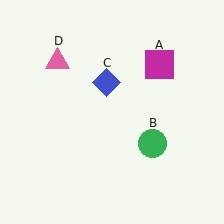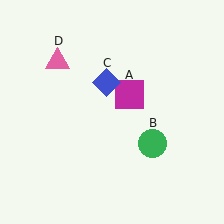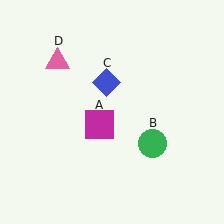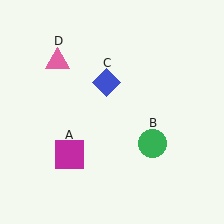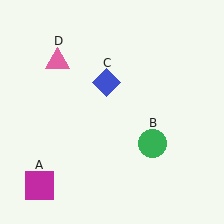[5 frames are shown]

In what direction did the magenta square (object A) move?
The magenta square (object A) moved down and to the left.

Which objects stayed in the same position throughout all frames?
Green circle (object B) and blue diamond (object C) and pink triangle (object D) remained stationary.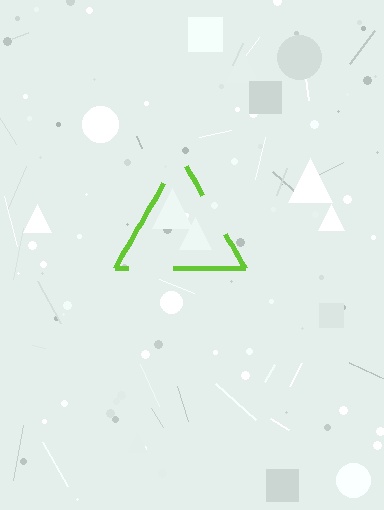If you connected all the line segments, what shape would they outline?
They would outline a triangle.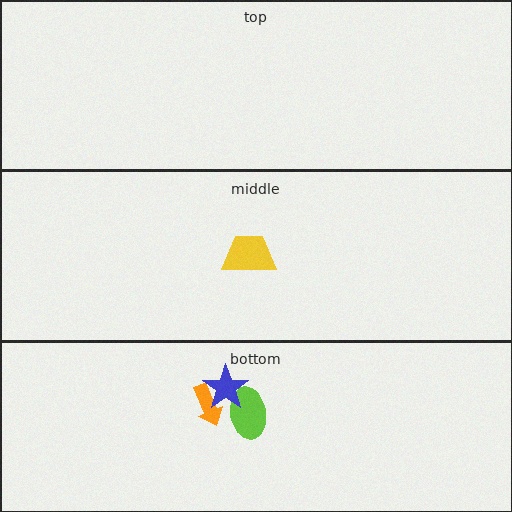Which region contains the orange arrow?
The bottom region.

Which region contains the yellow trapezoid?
The middle region.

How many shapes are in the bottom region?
3.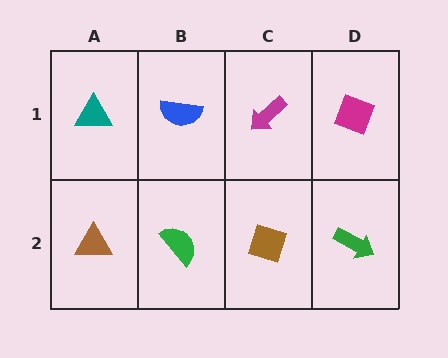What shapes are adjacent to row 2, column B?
A blue semicircle (row 1, column B), a brown triangle (row 2, column A), a brown diamond (row 2, column C).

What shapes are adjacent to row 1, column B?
A green semicircle (row 2, column B), a teal triangle (row 1, column A), a magenta arrow (row 1, column C).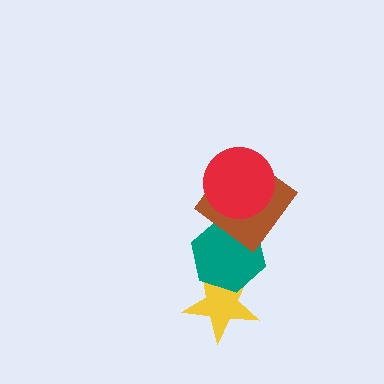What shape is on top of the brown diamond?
The red circle is on top of the brown diamond.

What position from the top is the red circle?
The red circle is 1st from the top.